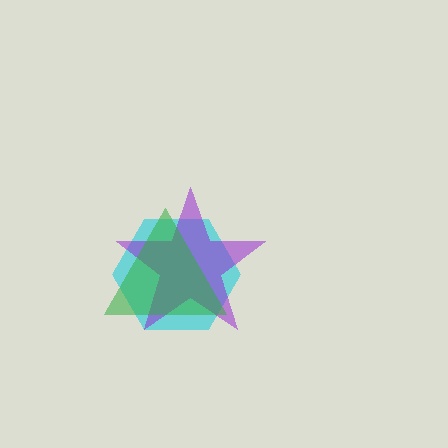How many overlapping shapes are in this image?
There are 3 overlapping shapes in the image.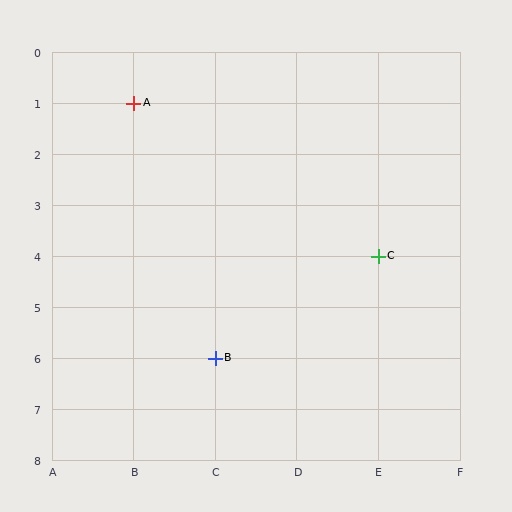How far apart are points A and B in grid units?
Points A and B are 1 column and 5 rows apart (about 5.1 grid units diagonally).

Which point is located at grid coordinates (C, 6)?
Point B is at (C, 6).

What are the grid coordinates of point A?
Point A is at grid coordinates (B, 1).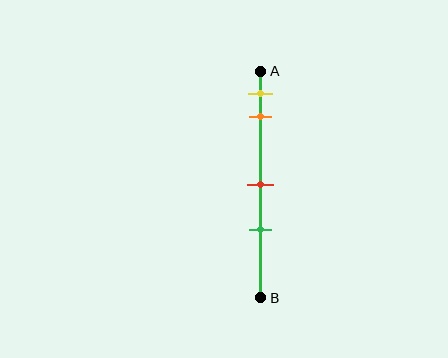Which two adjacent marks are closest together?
The yellow and orange marks are the closest adjacent pair.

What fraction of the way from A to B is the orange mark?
The orange mark is approximately 20% (0.2) of the way from A to B.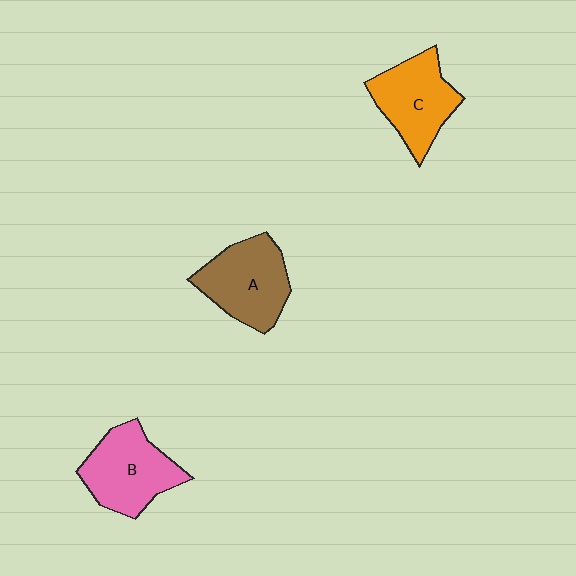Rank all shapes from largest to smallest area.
From largest to smallest: B (pink), A (brown), C (orange).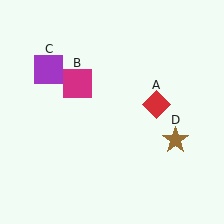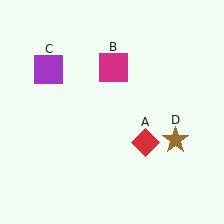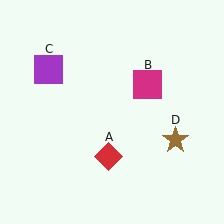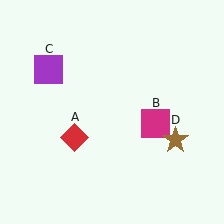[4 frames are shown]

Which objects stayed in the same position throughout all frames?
Purple square (object C) and brown star (object D) remained stationary.